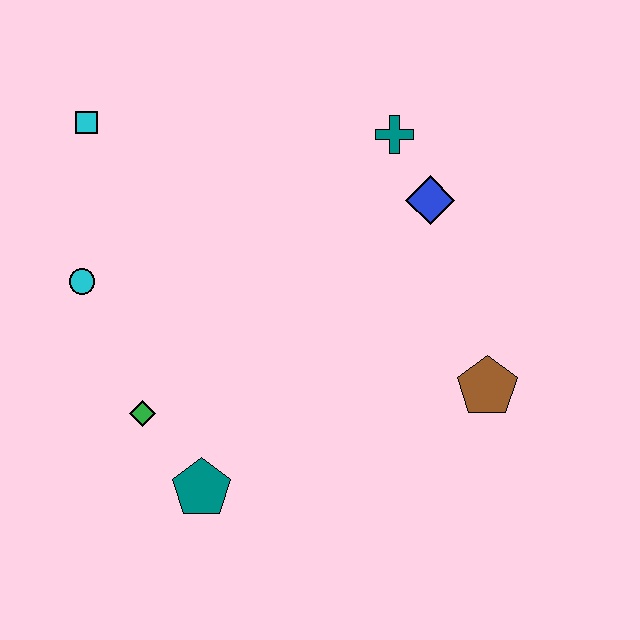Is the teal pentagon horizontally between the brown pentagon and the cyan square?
Yes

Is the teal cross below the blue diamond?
No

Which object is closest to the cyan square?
The cyan circle is closest to the cyan square.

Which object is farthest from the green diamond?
The teal cross is farthest from the green diamond.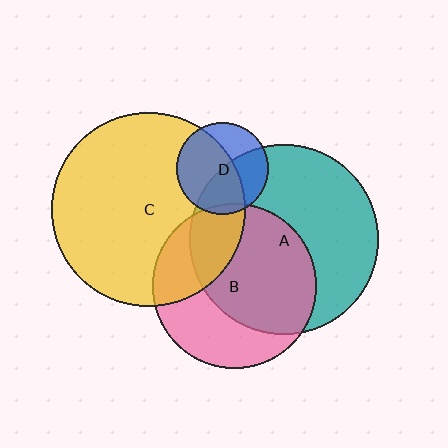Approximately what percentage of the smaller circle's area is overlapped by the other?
Approximately 30%.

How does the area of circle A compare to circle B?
Approximately 1.3 times.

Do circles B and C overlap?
Yes.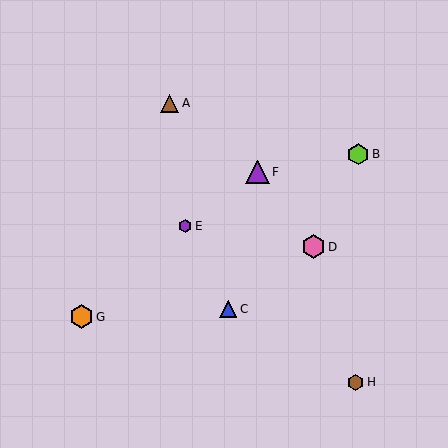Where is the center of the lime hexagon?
The center of the lime hexagon is at (358, 154).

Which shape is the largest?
The purple triangle (labeled F) is the largest.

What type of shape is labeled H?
Shape H is a brown hexagon.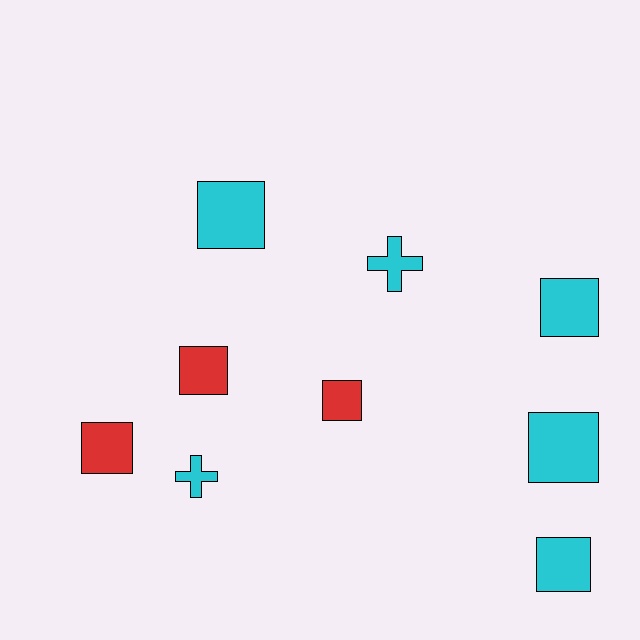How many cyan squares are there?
There are 4 cyan squares.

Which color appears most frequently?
Cyan, with 6 objects.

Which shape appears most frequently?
Square, with 7 objects.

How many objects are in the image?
There are 9 objects.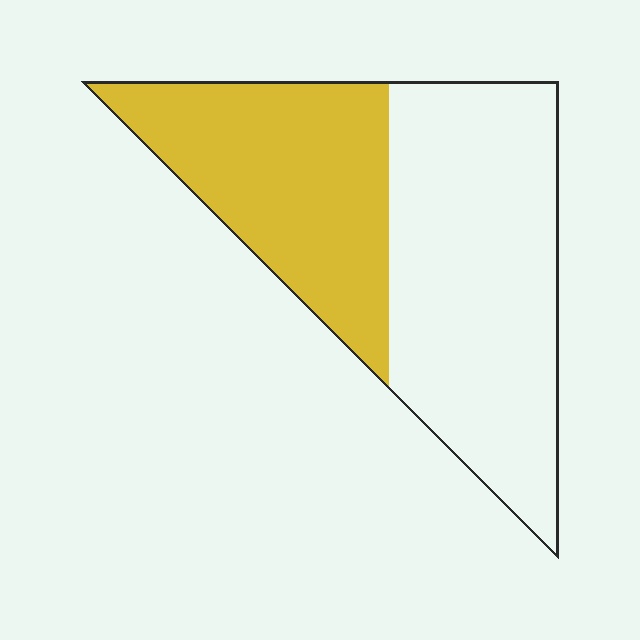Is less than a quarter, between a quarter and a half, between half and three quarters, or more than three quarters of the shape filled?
Between a quarter and a half.